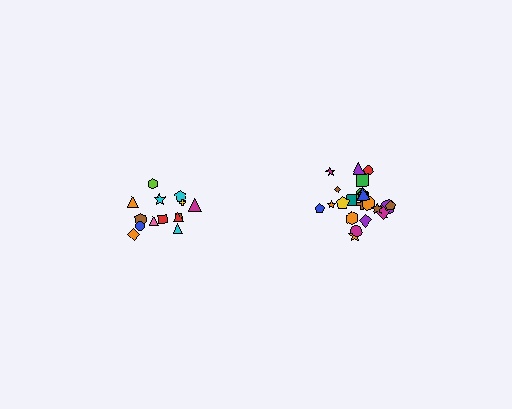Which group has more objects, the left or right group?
The right group.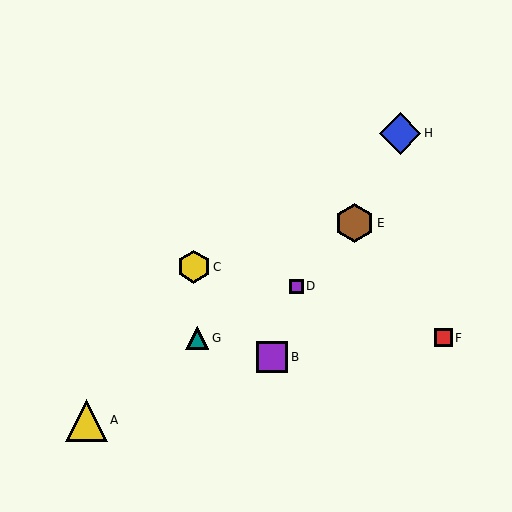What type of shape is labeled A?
Shape A is a yellow triangle.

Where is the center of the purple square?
The center of the purple square is at (296, 286).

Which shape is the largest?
The blue diamond (labeled H) is the largest.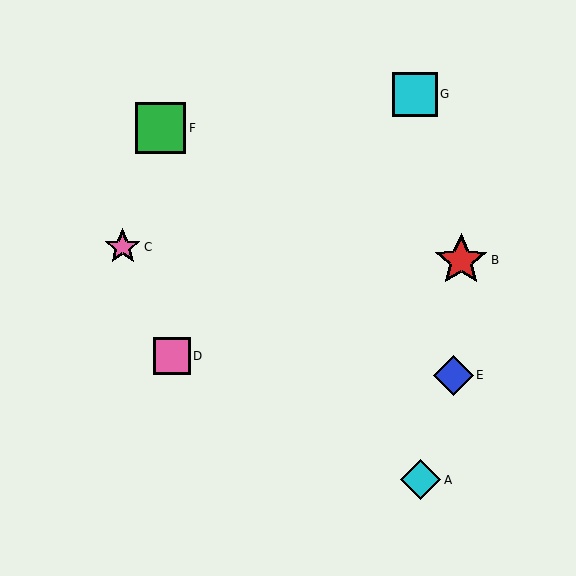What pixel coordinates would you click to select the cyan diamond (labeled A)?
Click at (420, 480) to select the cyan diamond A.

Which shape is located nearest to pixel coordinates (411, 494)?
The cyan diamond (labeled A) at (420, 480) is nearest to that location.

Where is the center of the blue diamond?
The center of the blue diamond is at (453, 375).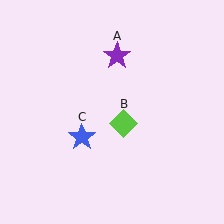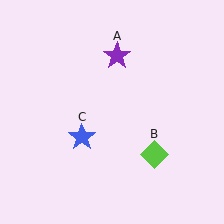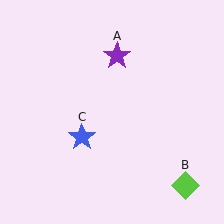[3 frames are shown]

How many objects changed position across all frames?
1 object changed position: lime diamond (object B).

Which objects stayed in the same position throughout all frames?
Purple star (object A) and blue star (object C) remained stationary.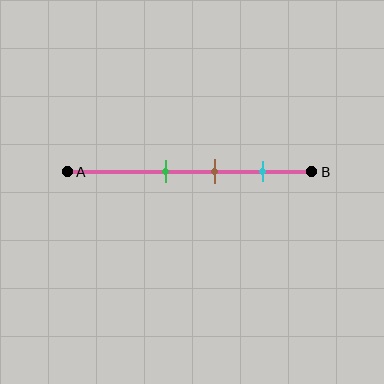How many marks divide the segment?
There are 3 marks dividing the segment.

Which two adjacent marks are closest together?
The green and brown marks are the closest adjacent pair.